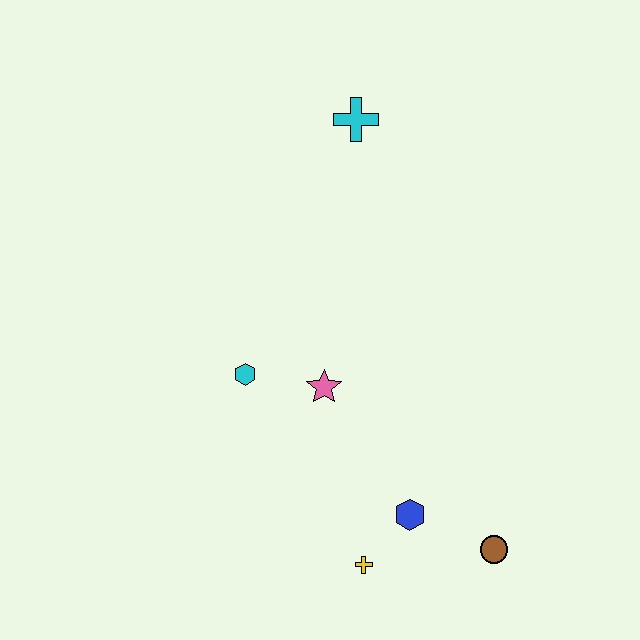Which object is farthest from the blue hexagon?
The cyan cross is farthest from the blue hexagon.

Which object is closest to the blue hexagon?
The yellow cross is closest to the blue hexagon.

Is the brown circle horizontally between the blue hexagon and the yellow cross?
No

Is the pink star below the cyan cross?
Yes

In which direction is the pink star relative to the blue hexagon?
The pink star is above the blue hexagon.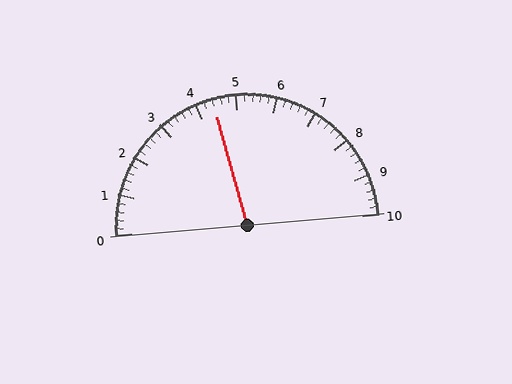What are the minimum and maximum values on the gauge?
The gauge ranges from 0 to 10.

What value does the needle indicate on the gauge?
The needle indicates approximately 4.4.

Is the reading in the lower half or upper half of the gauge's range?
The reading is in the lower half of the range (0 to 10).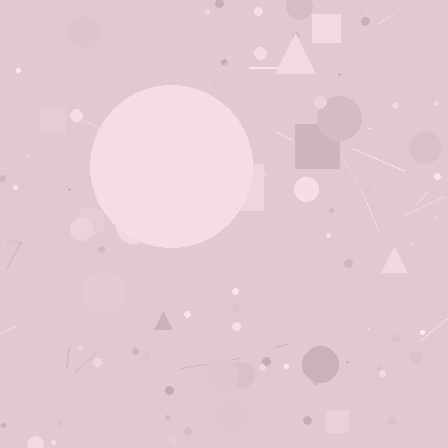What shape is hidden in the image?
A circle is hidden in the image.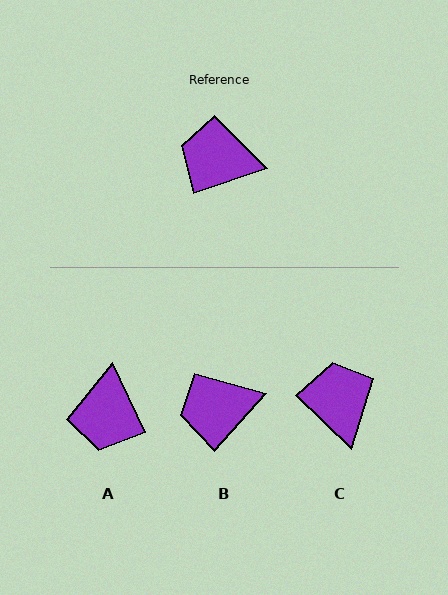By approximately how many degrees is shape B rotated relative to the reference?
Approximately 29 degrees counter-clockwise.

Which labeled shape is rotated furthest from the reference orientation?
A, about 96 degrees away.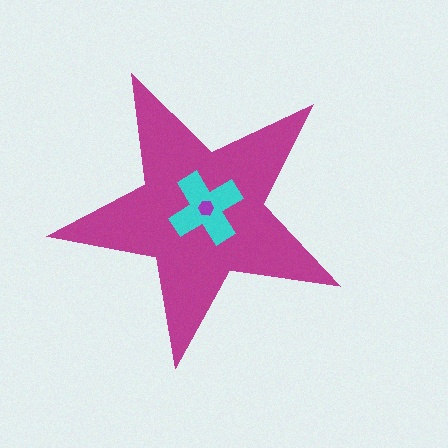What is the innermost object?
The purple hexagon.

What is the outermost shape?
The magenta star.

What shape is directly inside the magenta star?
The cyan cross.